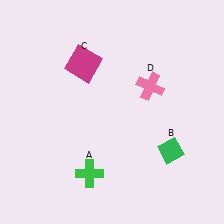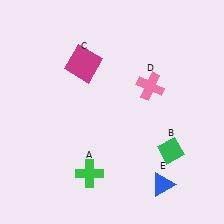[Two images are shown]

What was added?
A blue triangle (E) was added in Image 2.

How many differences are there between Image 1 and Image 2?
There is 1 difference between the two images.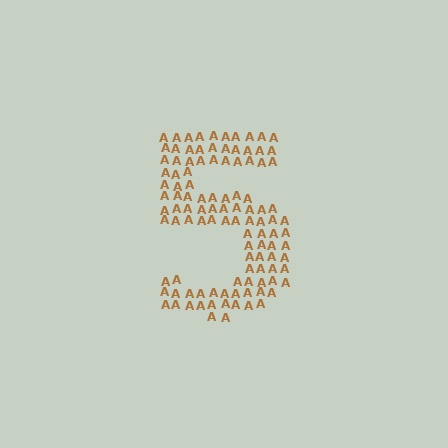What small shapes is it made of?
It is made of small letter A's.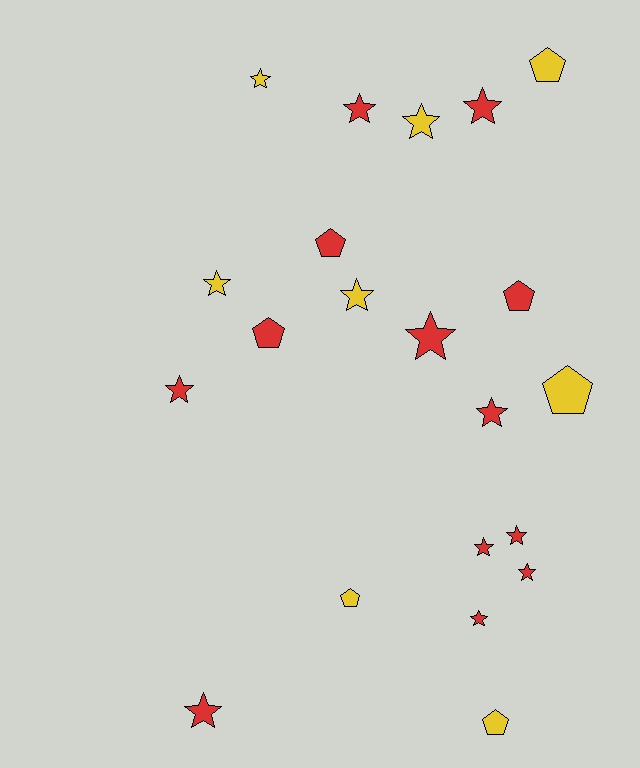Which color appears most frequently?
Red, with 13 objects.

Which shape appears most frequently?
Star, with 14 objects.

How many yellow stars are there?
There are 4 yellow stars.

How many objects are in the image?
There are 21 objects.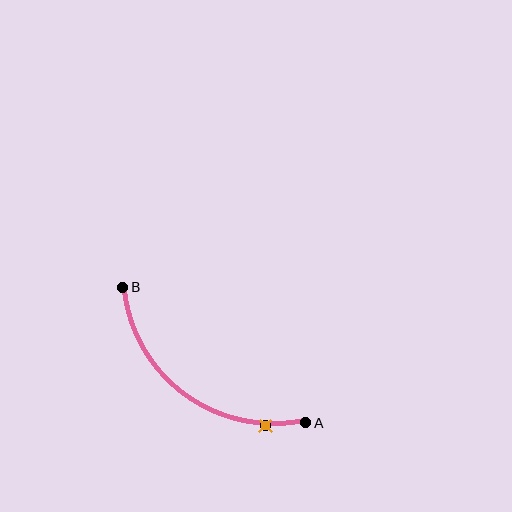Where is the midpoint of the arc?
The arc midpoint is the point on the curve farthest from the straight line joining A and B. It sits below and to the left of that line.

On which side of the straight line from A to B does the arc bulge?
The arc bulges below and to the left of the straight line connecting A and B.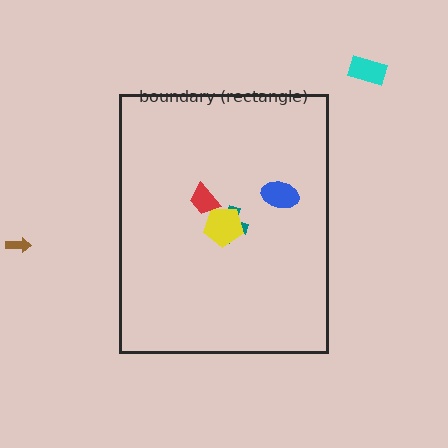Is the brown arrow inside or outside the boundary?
Outside.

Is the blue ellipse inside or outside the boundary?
Inside.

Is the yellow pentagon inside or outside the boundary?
Inside.